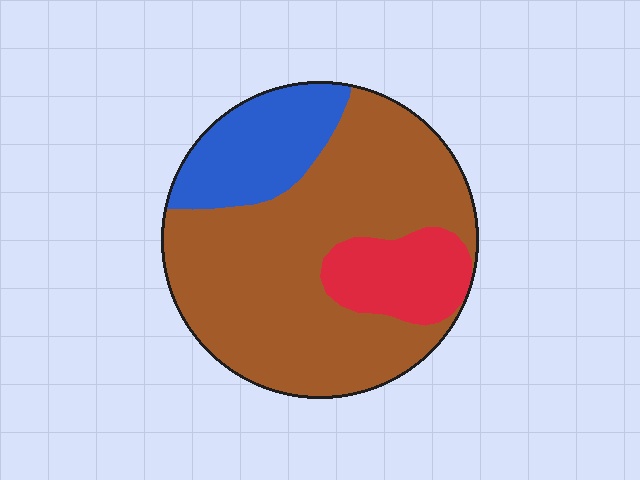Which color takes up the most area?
Brown, at roughly 65%.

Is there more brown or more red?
Brown.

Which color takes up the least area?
Red, at roughly 15%.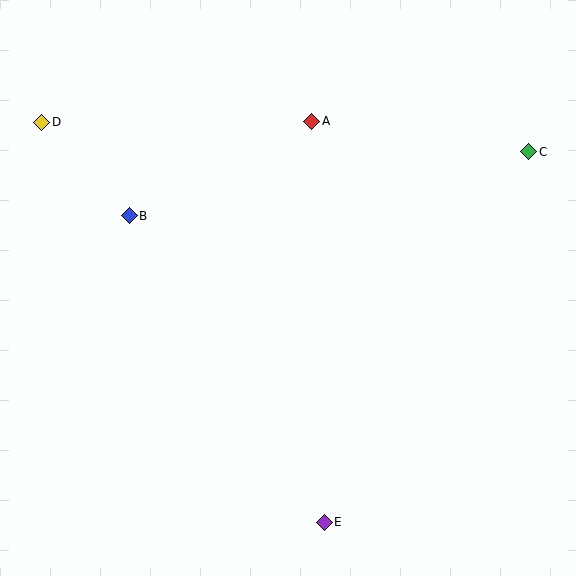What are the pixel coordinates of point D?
Point D is at (41, 122).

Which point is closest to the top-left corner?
Point D is closest to the top-left corner.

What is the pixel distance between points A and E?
The distance between A and E is 401 pixels.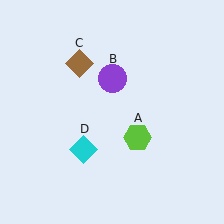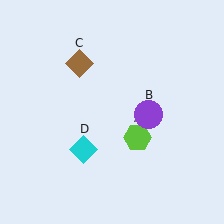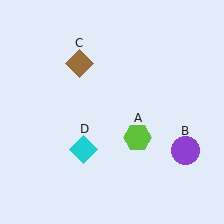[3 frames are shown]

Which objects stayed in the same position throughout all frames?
Lime hexagon (object A) and brown diamond (object C) and cyan diamond (object D) remained stationary.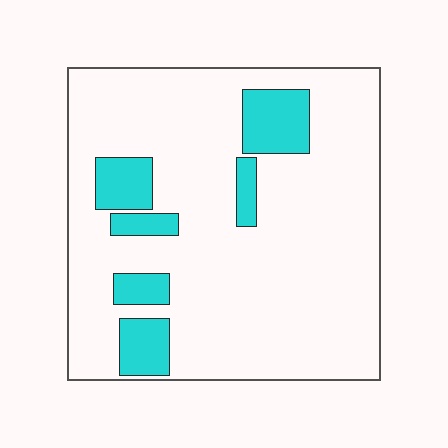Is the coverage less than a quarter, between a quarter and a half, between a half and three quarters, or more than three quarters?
Less than a quarter.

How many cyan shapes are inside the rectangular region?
6.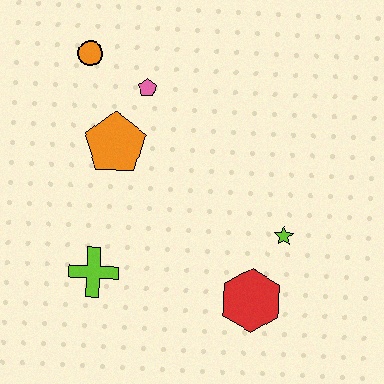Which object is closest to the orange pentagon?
The pink pentagon is closest to the orange pentagon.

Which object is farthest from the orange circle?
The red hexagon is farthest from the orange circle.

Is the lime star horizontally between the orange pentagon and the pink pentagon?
No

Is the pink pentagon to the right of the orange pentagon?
Yes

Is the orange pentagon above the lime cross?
Yes